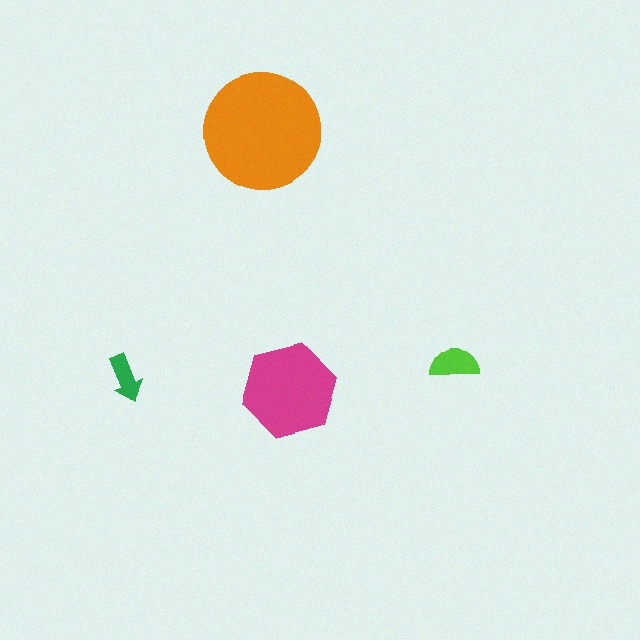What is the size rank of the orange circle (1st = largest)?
1st.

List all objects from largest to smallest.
The orange circle, the magenta hexagon, the lime semicircle, the green arrow.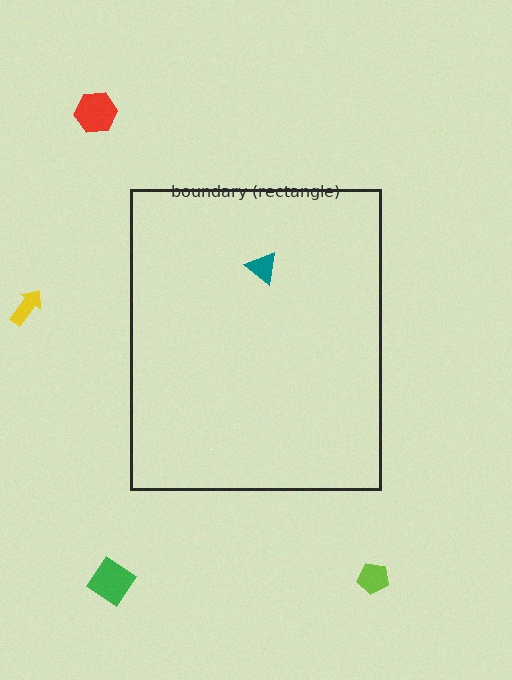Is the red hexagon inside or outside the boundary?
Outside.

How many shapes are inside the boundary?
1 inside, 4 outside.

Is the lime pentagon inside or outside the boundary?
Outside.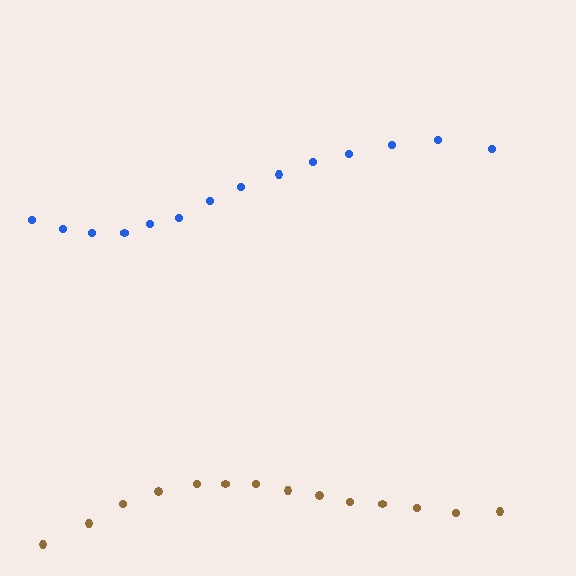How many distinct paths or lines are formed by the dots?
There are 2 distinct paths.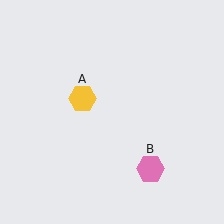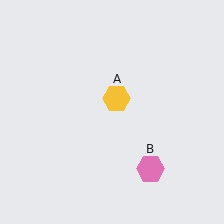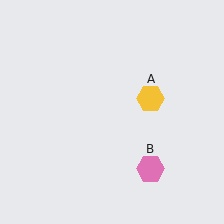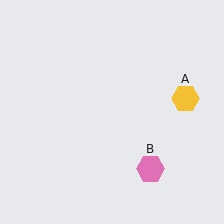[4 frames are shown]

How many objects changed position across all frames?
1 object changed position: yellow hexagon (object A).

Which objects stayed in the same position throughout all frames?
Pink hexagon (object B) remained stationary.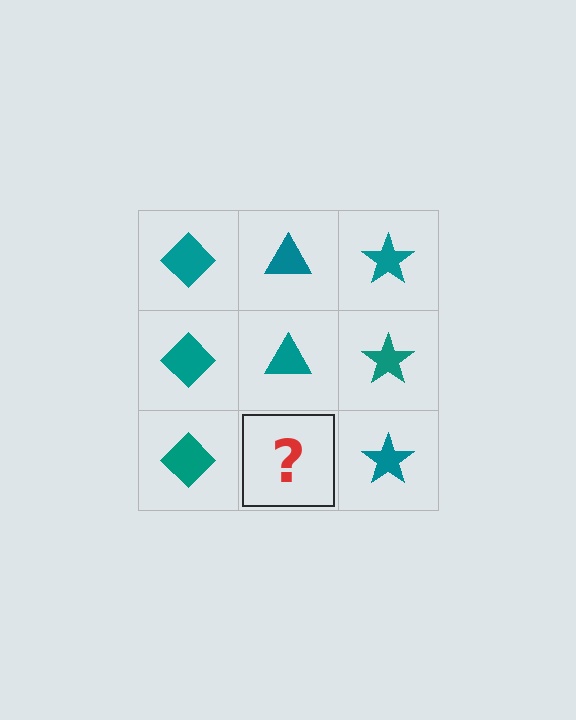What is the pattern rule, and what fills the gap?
The rule is that each column has a consistent shape. The gap should be filled with a teal triangle.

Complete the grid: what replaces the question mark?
The question mark should be replaced with a teal triangle.